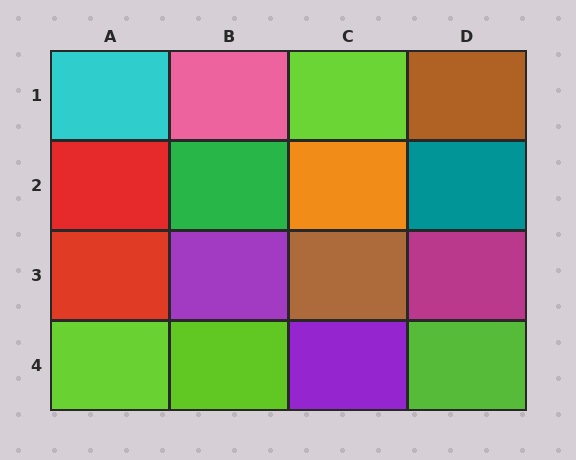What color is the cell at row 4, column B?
Lime.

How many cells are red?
2 cells are red.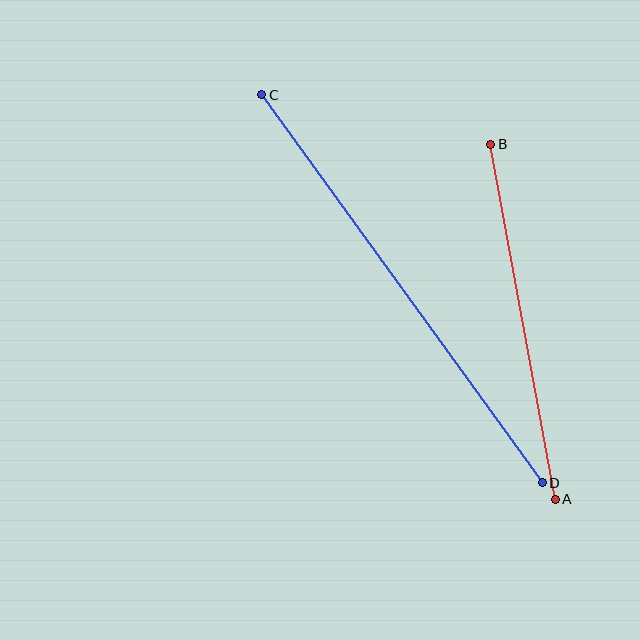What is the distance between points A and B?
The distance is approximately 361 pixels.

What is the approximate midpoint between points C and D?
The midpoint is at approximately (402, 289) pixels.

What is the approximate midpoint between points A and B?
The midpoint is at approximately (523, 322) pixels.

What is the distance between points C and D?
The distance is approximately 479 pixels.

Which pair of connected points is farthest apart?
Points C and D are farthest apart.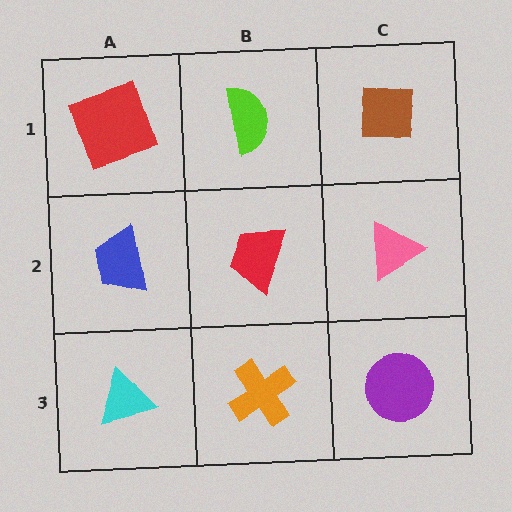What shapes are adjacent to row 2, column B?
A lime semicircle (row 1, column B), an orange cross (row 3, column B), a blue trapezoid (row 2, column A), a pink triangle (row 2, column C).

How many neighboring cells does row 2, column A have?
3.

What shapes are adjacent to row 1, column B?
A red trapezoid (row 2, column B), a red square (row 1, column A), a brown square (row 1, column C).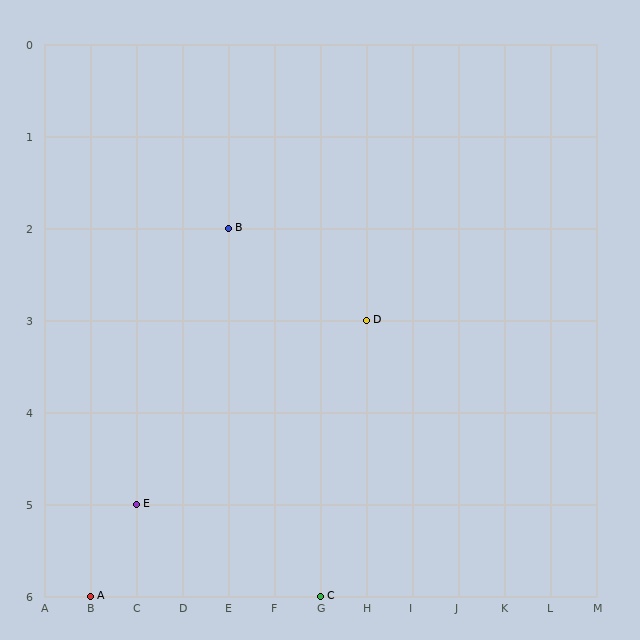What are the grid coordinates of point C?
Point C is at grid coordinates (G, 6).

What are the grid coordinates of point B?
Point B is at grid coordinates (E, 2).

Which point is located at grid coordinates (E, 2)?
Point B is at (E, 2).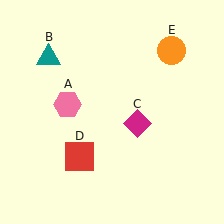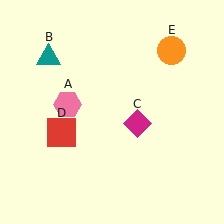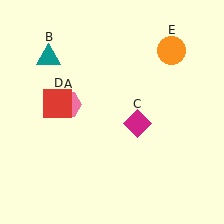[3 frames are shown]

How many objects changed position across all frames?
1 object changed position: red square (object D).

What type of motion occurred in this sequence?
The red square (object D) rotated clockwise around the center of the scene.